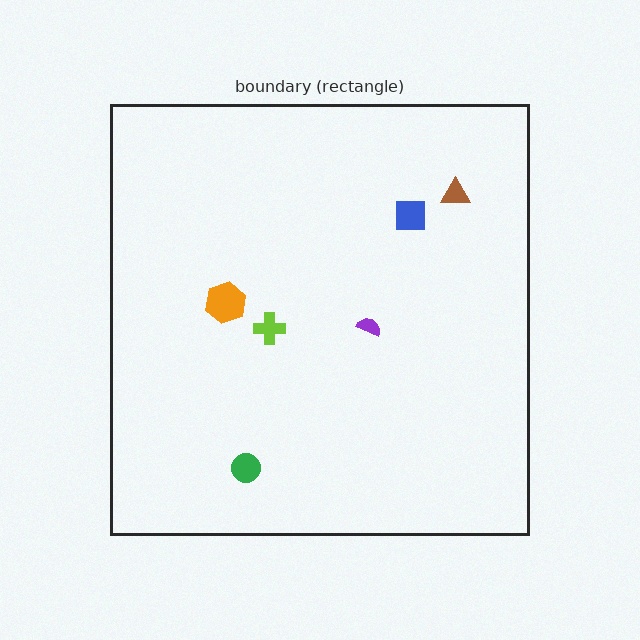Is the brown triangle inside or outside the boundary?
Inside.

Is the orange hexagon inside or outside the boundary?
Inside.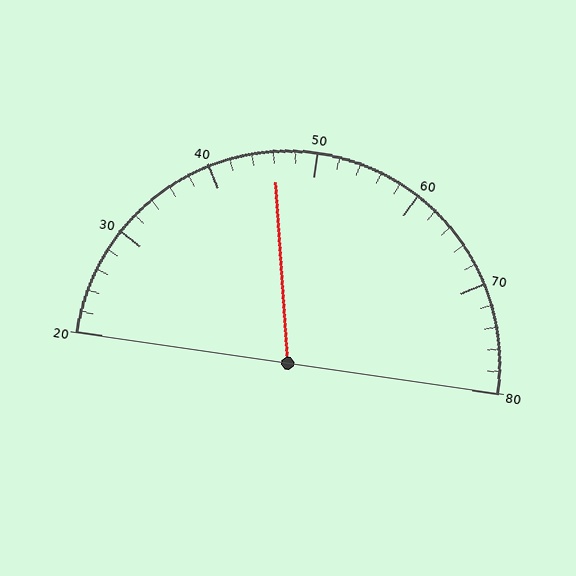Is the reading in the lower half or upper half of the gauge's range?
The reading is in the lower half of the range (20 to 80).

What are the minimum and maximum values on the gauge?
The gauge ranges from 20 to 80.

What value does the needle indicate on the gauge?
The needle indicates approximately 46.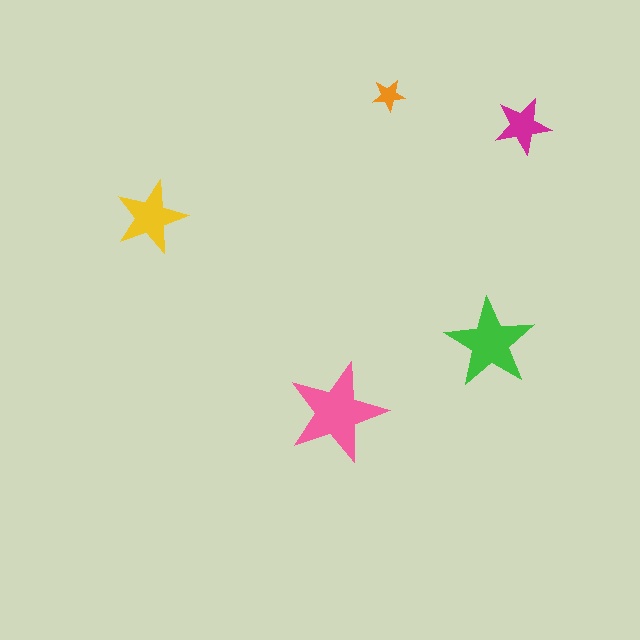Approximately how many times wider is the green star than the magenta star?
About 1.5 times wider.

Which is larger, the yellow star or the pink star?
The pink one.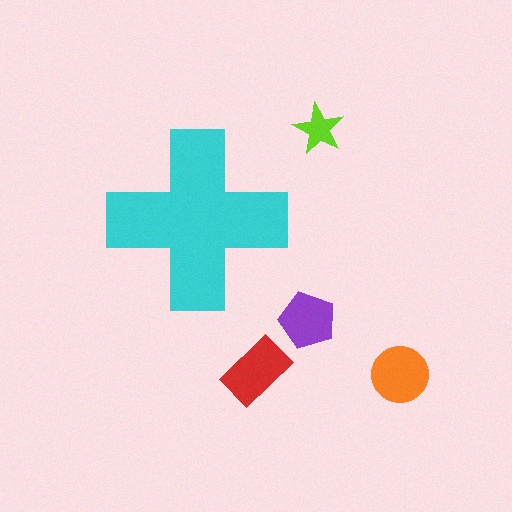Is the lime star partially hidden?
No, the lime star is fully visible.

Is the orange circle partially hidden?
No, the orange circle is fully visible.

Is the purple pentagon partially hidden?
No, the purple pentagon is fully visible.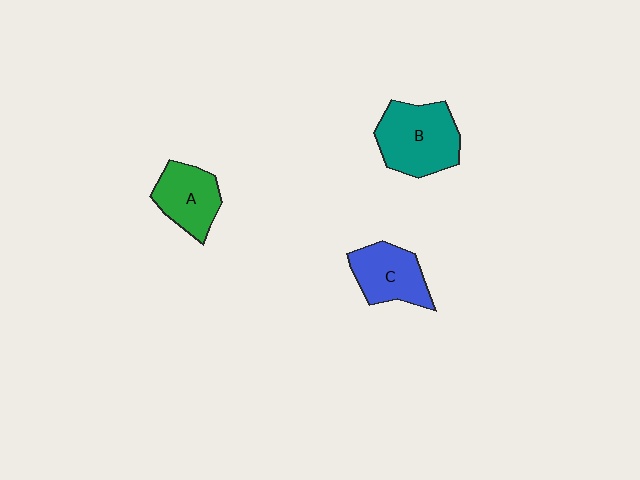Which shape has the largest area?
Shape B (teal).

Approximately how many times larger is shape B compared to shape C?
Approximately 1.3 times.